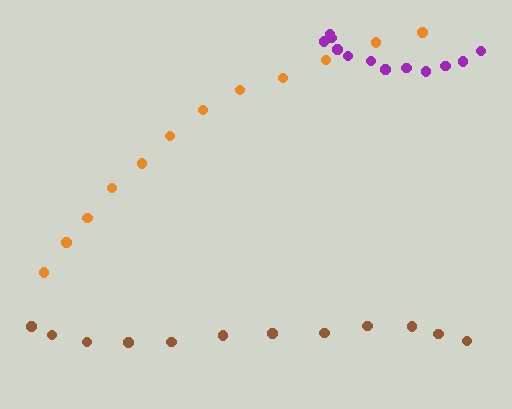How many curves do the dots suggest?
There are 3 distinct paths.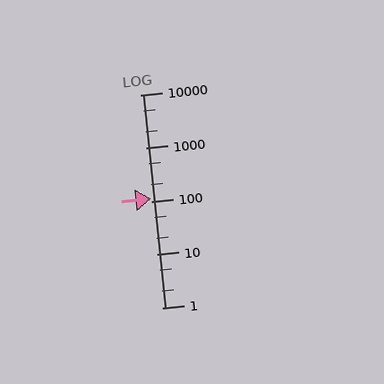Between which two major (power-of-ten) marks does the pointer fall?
The pointer is between 100 and 1000.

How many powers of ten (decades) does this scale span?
The scale spans 4 decades, from 1 to 10000.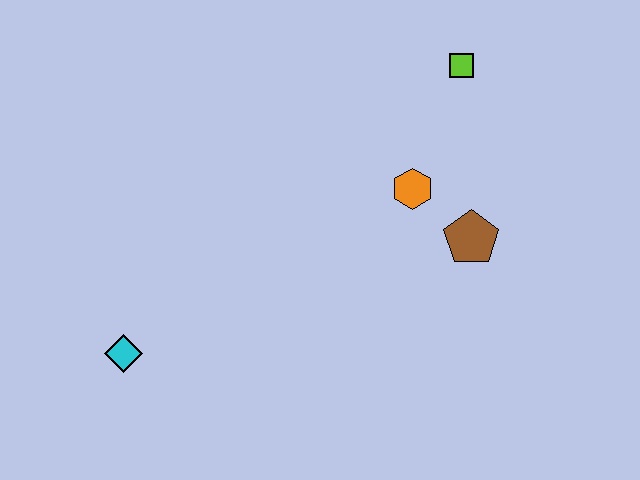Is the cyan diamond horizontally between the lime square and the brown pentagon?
No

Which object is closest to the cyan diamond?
The orange hexagon is closest to the cyan diamond.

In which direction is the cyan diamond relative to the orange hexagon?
The cyan diamond is to the left of the orange hexagon.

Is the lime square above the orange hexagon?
Yes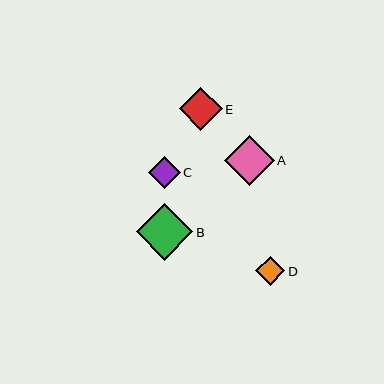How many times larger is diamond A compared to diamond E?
Diamond A is approximately 1.2 times the size of diamond E.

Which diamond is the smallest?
Diamond D is the smallest with a size of approximately 29 pixels.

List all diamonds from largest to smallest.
From largest to smallest: B, A, E, C, D.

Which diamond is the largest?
Diamond B is the largest with a size of approximately 57 pixels.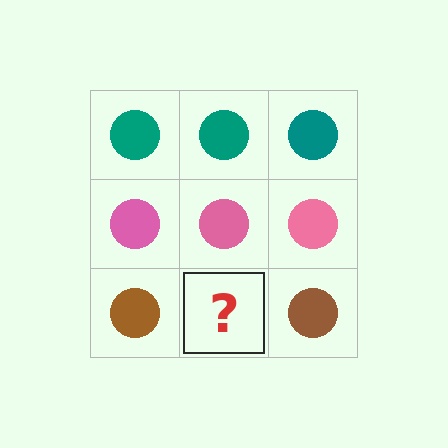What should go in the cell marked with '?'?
The missing cell should contain a brown circle.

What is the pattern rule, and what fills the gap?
The rule is that each row has a consistent color. The gap should be filled with a brown circle.